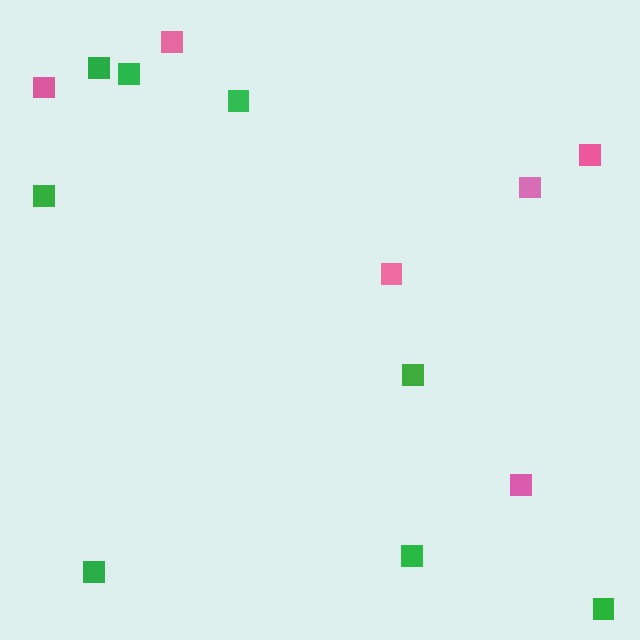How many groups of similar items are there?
There are 2 groups: one group of green squares (8) and one group of pink squares (6).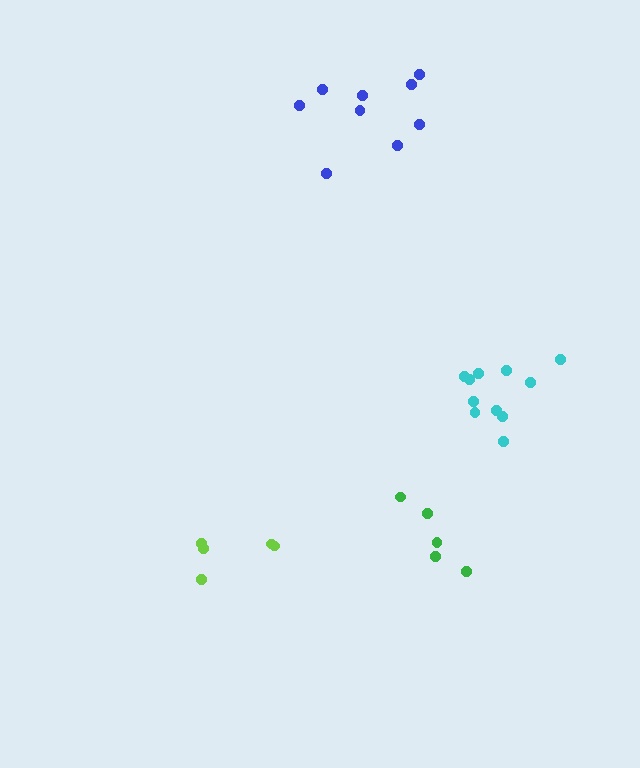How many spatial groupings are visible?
There are 4 spatial groupings.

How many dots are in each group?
Group 1: 5 dots, Group 2: 9 dots, Group 3: 11 dots, Group 4: 5 dots (30 total).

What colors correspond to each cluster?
The clusters are colored: green, blue, cyan, lime.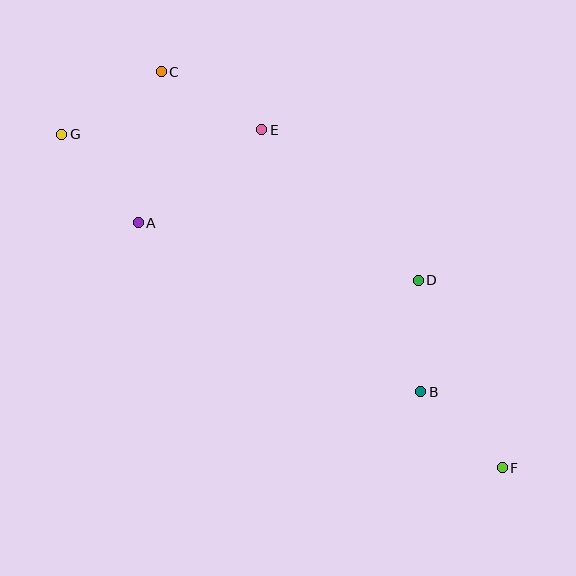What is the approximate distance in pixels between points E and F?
The distance between E and F is approximately 415 pixels.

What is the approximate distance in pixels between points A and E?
The distance between A and E is approximately 155 pixels.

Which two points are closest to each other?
Points B and F are closest to each other.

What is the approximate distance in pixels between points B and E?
The distance between B and E is approximately 307 pixels.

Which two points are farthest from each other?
Points F and G are farthest from each other.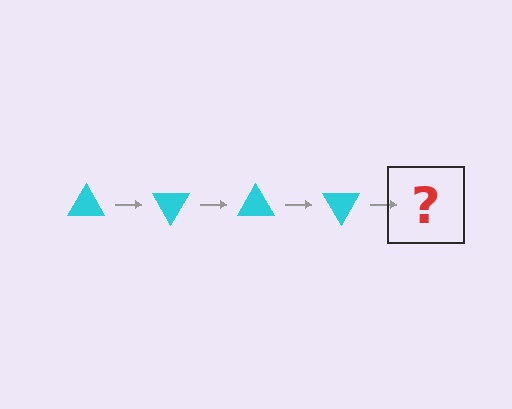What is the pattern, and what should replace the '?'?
The pattern is that the triangle rotates 60 degrees each step. The '?' should be a cyan triangle rotated 240 degrees.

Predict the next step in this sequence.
The next step is a cyan triangle rotated 240 degrees.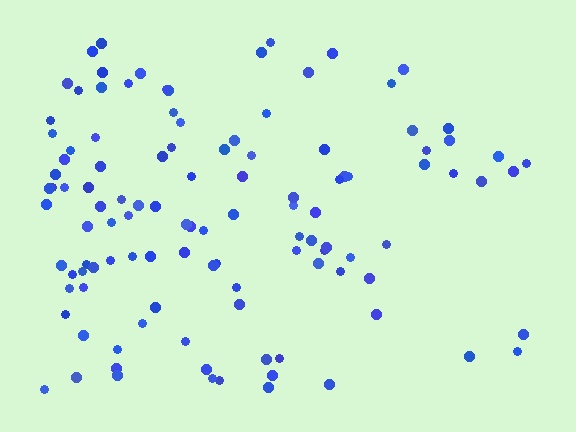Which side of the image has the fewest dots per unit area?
The right.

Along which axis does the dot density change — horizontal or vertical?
Horizontal.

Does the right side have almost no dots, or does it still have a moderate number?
Still a moderate number, just noticeably fewer than the left.